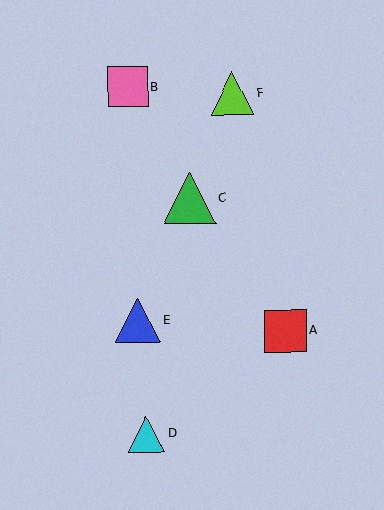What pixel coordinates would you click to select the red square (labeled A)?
Click at (286, 331) to select the red square A.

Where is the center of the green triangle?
The center of the green triangle is at (190, 198).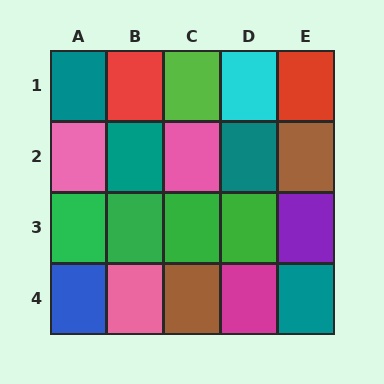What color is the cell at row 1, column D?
Cyan.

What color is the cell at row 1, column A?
Teal.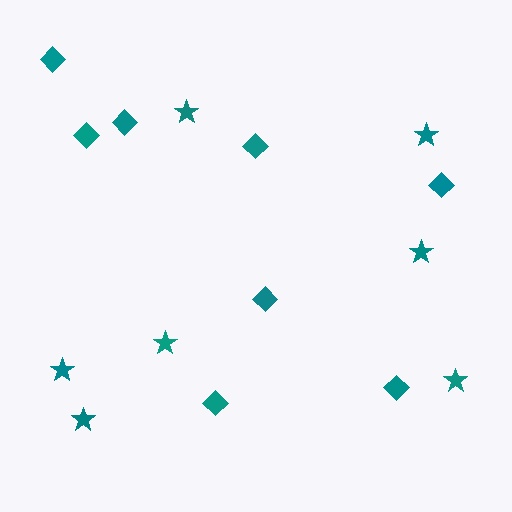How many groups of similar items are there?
There are 2 groups: one group of stars (7) and one group of diamonds (8).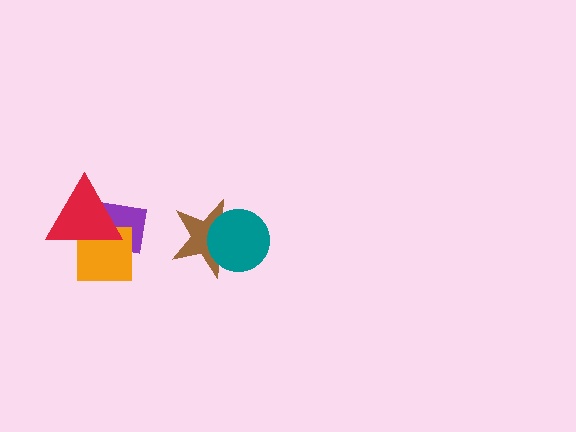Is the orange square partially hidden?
Yes, it is partially covered by another shape.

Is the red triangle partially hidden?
No, no other shape covers it.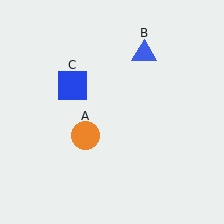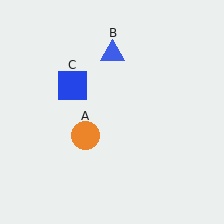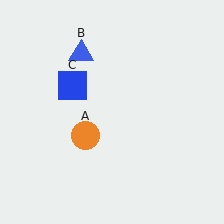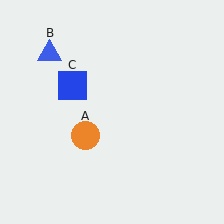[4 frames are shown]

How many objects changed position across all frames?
1 object changed position: blue triangle (object B).